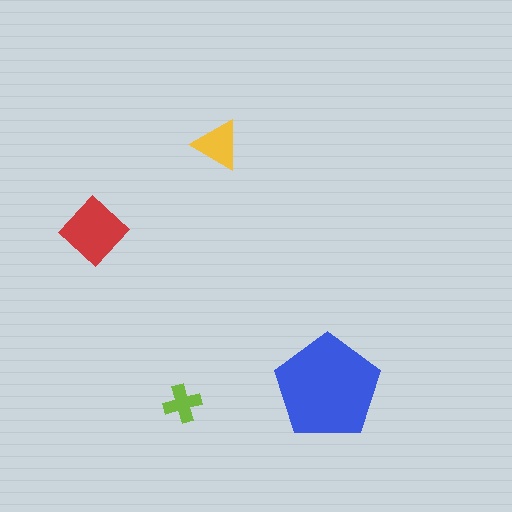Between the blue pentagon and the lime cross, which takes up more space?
The blue pentagon.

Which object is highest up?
The yellow triangle is topmost.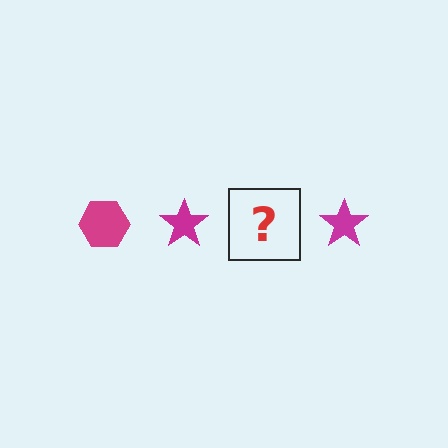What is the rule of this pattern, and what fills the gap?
The rule is that the pattern cycles through hexagon, star shapes in magenta. The gap should be filled with a magenta hexagon.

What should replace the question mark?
The question mark should be replaced with a magenta hexagon.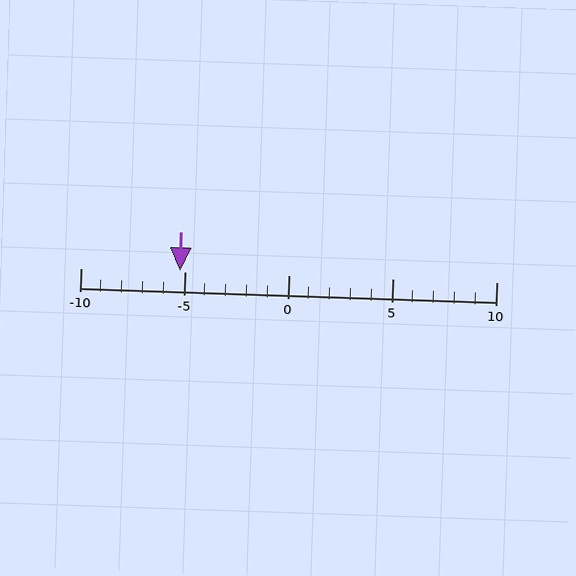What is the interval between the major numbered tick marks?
The major tick marks are spaced 5 units apart.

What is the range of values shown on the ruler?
The ruler shows values from -10 to 10.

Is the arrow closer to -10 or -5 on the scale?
The arrow is closer to -5.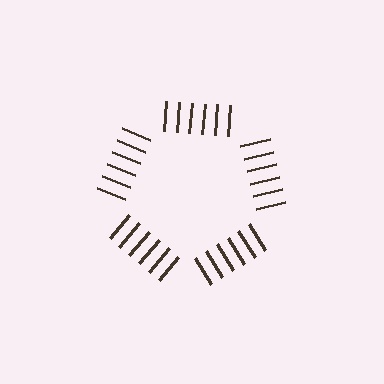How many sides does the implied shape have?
5 sides — the line-ends trace a pentagon.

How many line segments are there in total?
30 — 6 along each of the 5 edges.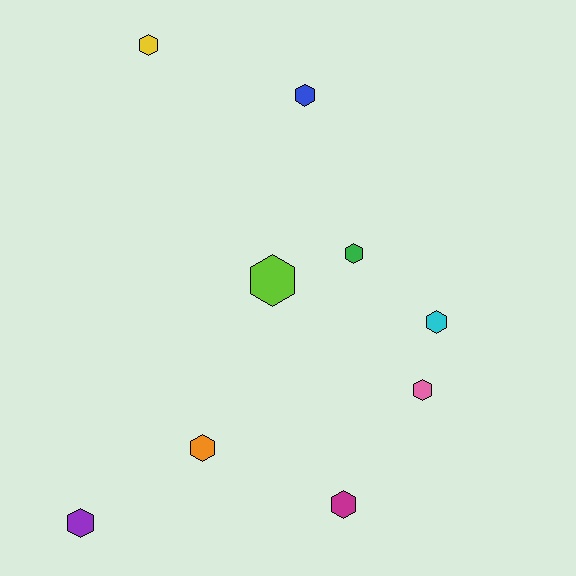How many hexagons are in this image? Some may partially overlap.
There are 9 hexagons.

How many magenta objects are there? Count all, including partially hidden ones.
There is 1 magenta object.